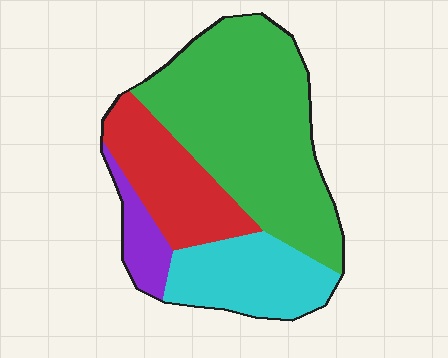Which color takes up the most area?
Green, at roughly 50%.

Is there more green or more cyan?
Green.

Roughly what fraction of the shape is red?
Red covers 21% of the shape.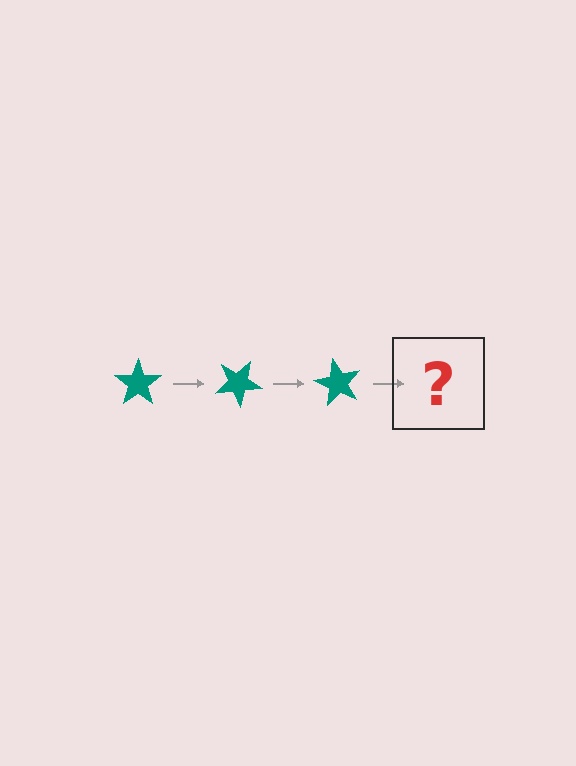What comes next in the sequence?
The next element should be a teal star rotated 90 degrees.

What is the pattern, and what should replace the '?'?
The pattern is that the star rotates 30 degrees each step. The '?' should be a teal star rotated 90 degrees.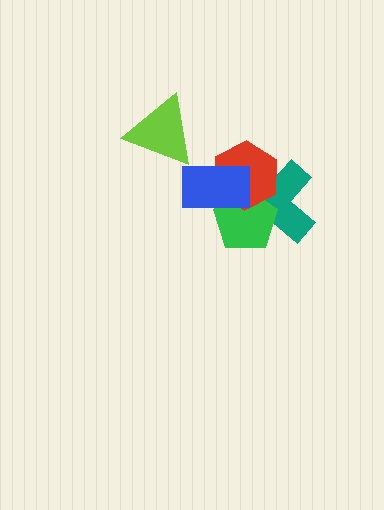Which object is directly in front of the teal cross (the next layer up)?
The green pentagon is directly in front of the teal cross.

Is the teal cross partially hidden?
Yes, it is partially covered by another shape.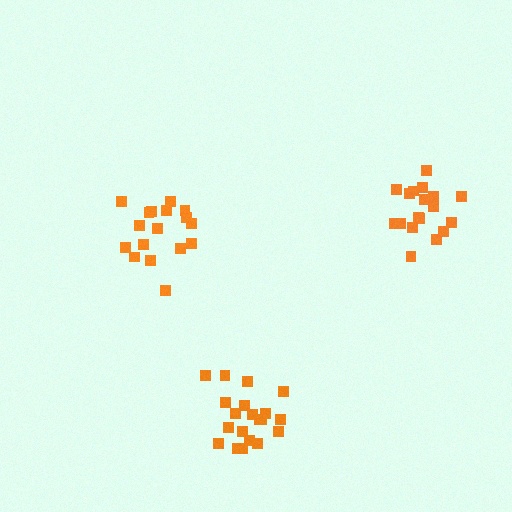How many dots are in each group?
Group 1: 20 dots, Group 2: 18 dots, Group 3: 17 dots (55 total).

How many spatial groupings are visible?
There are 3 spatial groupings.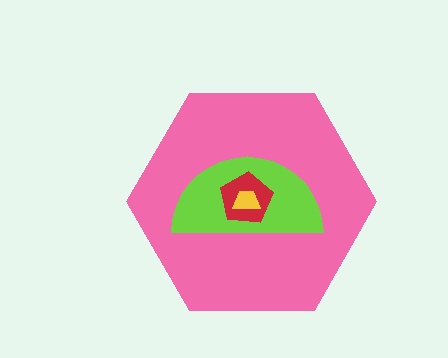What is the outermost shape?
The pink hexagon.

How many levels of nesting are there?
4.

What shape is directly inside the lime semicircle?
The red pentagon.